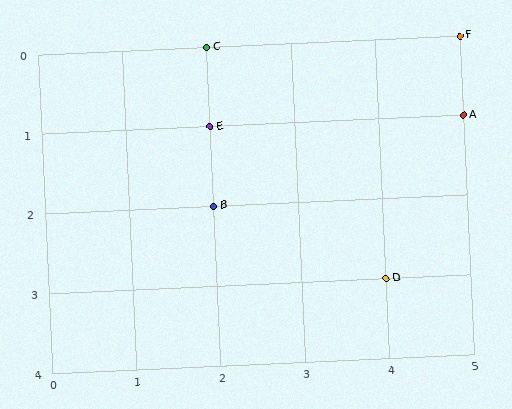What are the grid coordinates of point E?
Point E is at grid coordinates (2, 1).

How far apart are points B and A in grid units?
Points B and A are 3 columns and 1 row apart (about 3.2 grid units diagonally).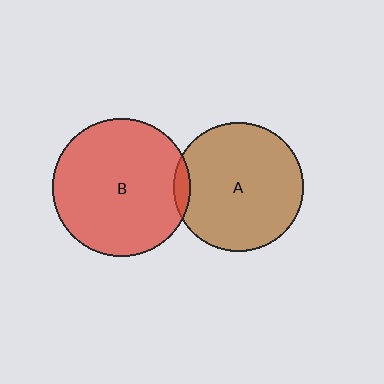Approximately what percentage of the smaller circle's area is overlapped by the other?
Approximately 5%.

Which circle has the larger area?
Circle B (red).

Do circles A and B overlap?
Yes.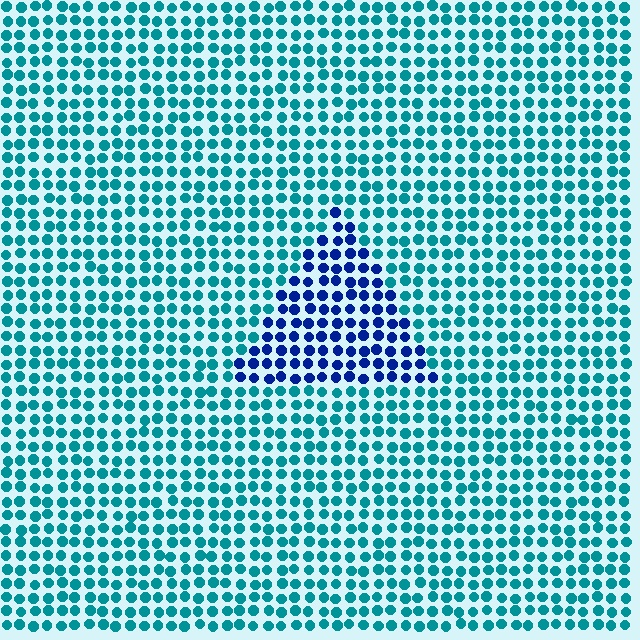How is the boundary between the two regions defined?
The boundary is defined purely by a slight shift in hue (about 46 degrees). Spacing, size, and orientation are identical on both sides.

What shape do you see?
I see a triangle.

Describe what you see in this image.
The image is filled with small teal elements in a uniform arrangement. A triangle-shaped region is visible where the elements are tinted to a slightly different hue, forming a subtle color boundary.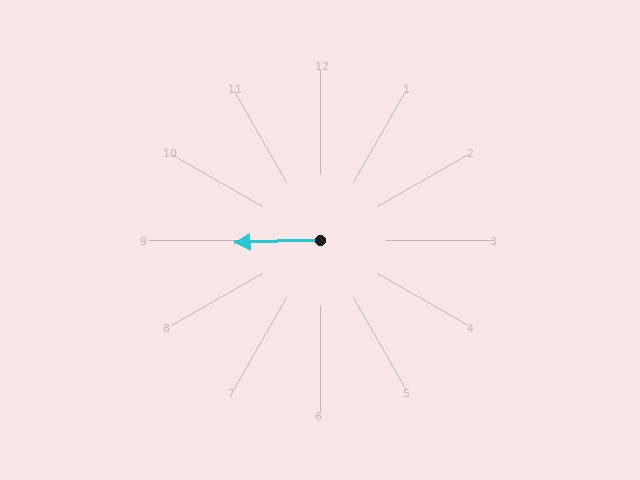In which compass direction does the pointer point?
West.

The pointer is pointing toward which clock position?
Roughly 9 o'clock.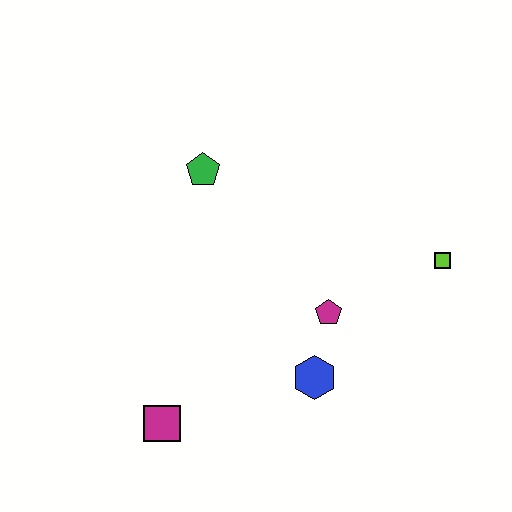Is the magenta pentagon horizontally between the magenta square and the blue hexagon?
No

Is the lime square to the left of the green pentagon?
No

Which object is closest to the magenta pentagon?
The blue hexagon is closest to the magenta pentagon.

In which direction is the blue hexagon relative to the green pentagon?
The blue hexagon is below the green pentagon.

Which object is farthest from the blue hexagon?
The green pentagon is farthest from the blue hexagon.